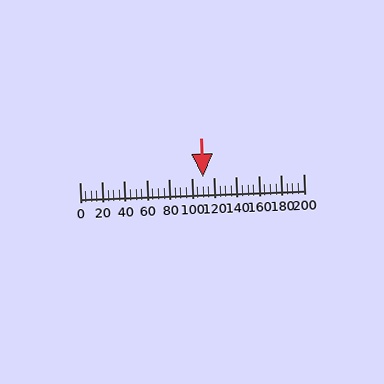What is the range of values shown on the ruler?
The ruler shows values from 0 to 200.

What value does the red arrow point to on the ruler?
The red arrow points to approximately 110.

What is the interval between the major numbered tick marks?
The major tick marks are spaced 20 units apart.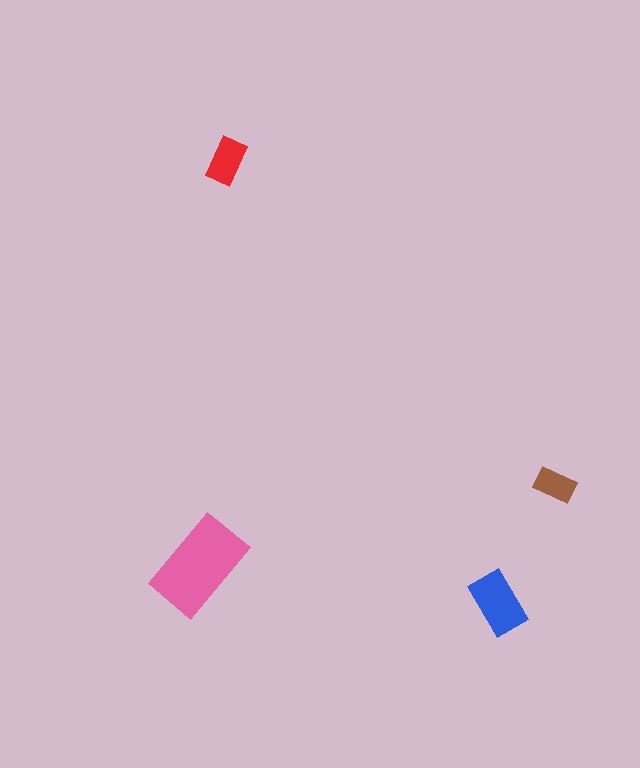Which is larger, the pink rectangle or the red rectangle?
The pink one.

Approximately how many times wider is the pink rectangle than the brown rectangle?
About 2.5 times wider.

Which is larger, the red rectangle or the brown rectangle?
The red one.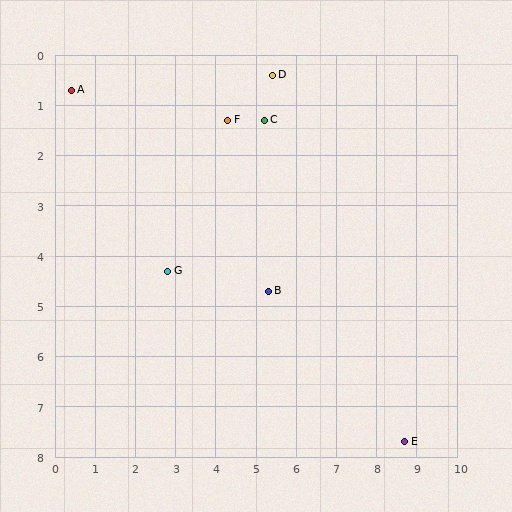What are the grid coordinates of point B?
Point B is at approximately (5.3, 4.7).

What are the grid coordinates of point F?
Point F is at approximately (4.3, 1.3).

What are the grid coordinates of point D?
Point D is at approximately (5.4, 0.4).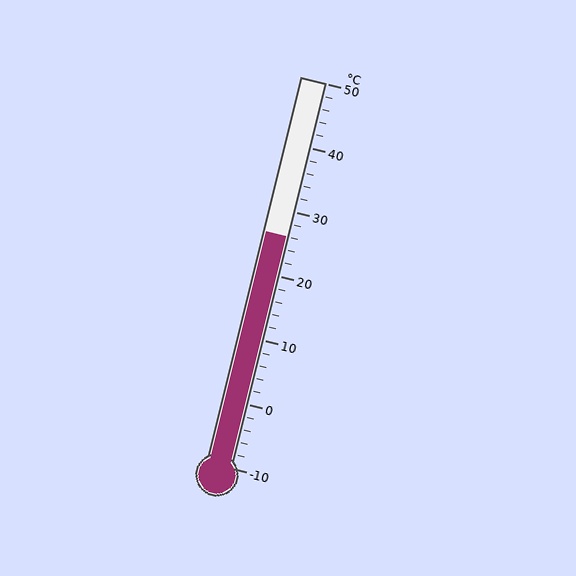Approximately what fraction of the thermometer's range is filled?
The thermometer is filled to approximately 60% of its range.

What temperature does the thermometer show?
The thermometer shows approximately 26°C.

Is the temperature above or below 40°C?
The temperature is below 40°C.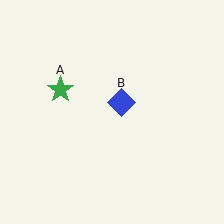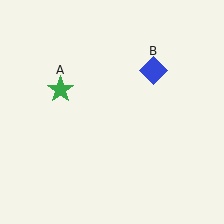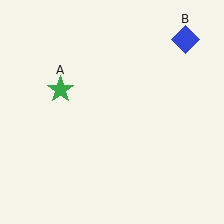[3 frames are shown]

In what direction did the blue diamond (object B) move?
The blue diamond (object B) moved up and to the right.